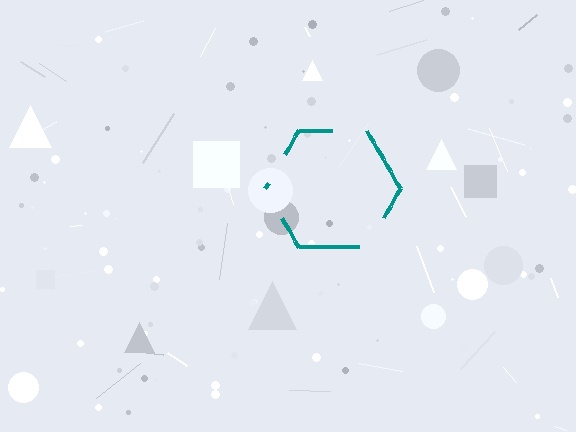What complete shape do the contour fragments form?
The contour fragments form a hexagon.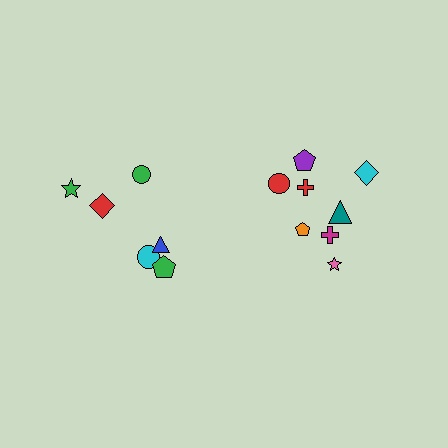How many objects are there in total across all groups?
There are 14 objects.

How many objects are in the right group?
There are 8 objects.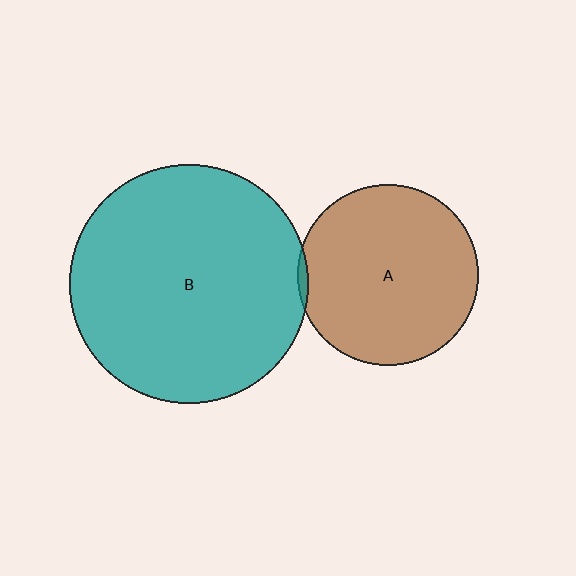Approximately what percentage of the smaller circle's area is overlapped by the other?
Approximately 5%.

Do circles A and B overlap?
Yes.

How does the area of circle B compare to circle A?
Approximately 1.7 times.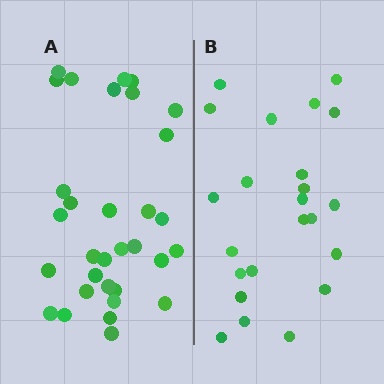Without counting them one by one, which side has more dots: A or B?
Region A (the left region) has more dots.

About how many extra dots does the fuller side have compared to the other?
Region A has roughly 8 or so more dots than region B.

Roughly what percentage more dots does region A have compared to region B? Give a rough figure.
About 40% more.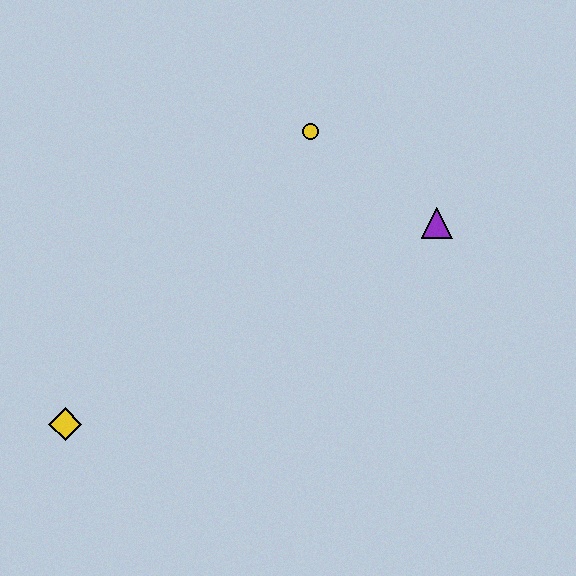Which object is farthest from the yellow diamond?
The purple triangle is farthest from the yellow diamond.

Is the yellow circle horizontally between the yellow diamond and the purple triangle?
Yes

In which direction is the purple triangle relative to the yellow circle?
The purple triangle is to the right of the yellow circle.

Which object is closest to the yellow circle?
The purple triangle is closest to the yellow circle.